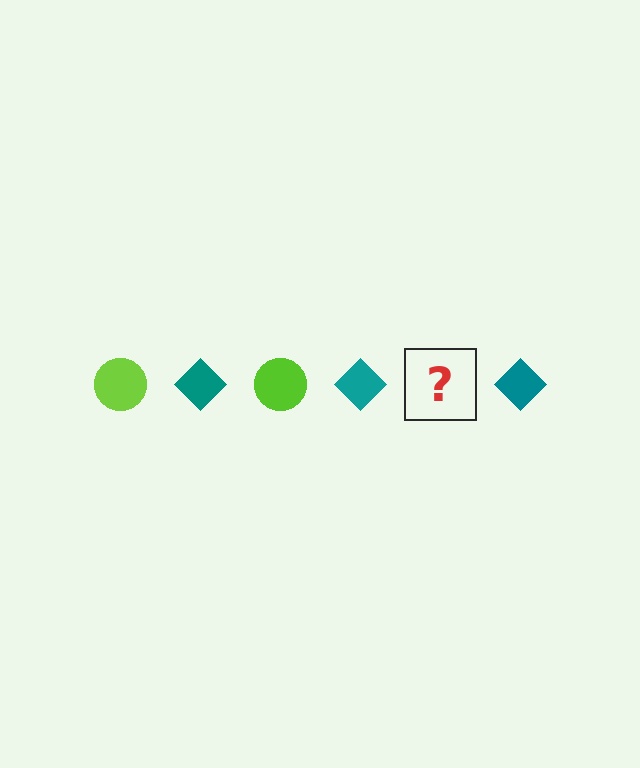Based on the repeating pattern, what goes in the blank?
The blank should be a lime circle.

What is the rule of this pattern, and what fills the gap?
The rule is that the pattern alternates between lime circle and teal diamond. The gap should be filled with a lime circle.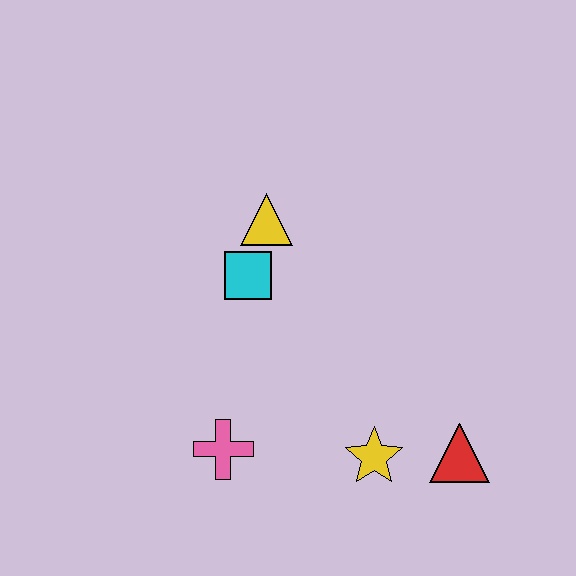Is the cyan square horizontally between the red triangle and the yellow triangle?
No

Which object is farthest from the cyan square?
The red triangle is farthest from the cyan square.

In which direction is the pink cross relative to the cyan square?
The pink cross is below the cyan square.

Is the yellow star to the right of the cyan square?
Yes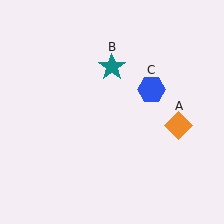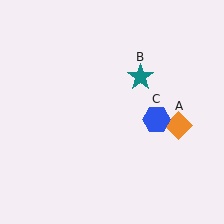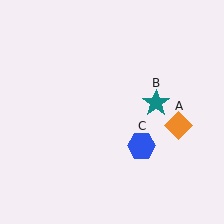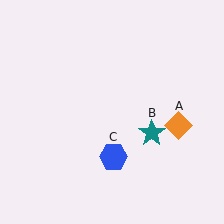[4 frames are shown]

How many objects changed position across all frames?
2 objects changed position: teal star (object B), blue hexagon (object C).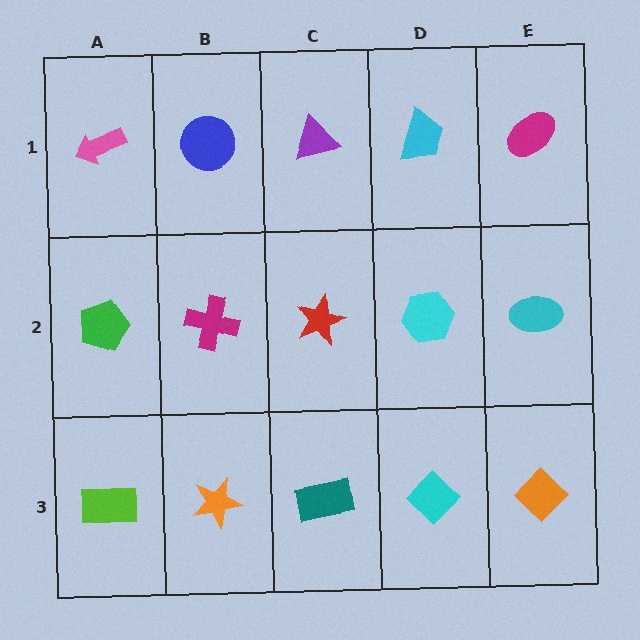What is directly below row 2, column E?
An orange diamond.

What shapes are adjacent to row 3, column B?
A magenta cross (row 2, column B), a lime rectangle (row 3, column A), a teal rectangle (row 3, column C).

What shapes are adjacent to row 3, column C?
A red star (row 2, column C), an orange star (row 3, column B), a cyan diamond (row 3, column D).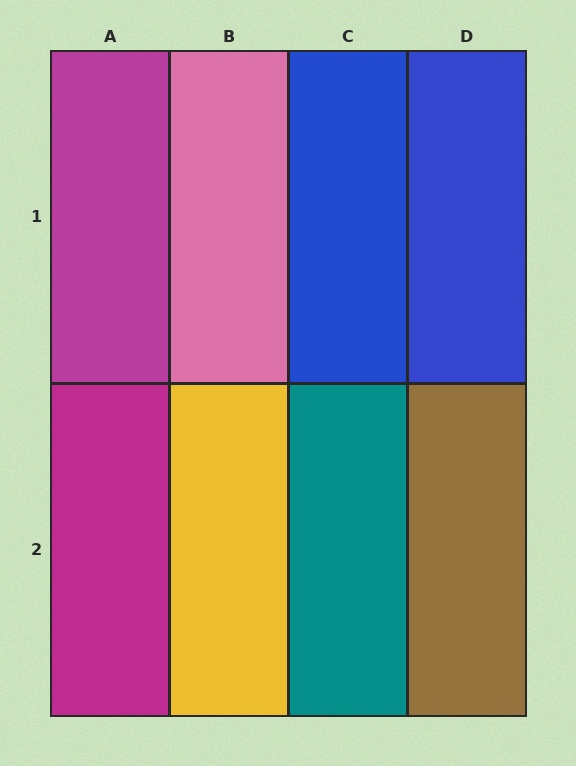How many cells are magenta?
2 cells are magenta.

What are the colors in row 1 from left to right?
Magenta, pink, blue, blue.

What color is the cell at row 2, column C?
Teal.